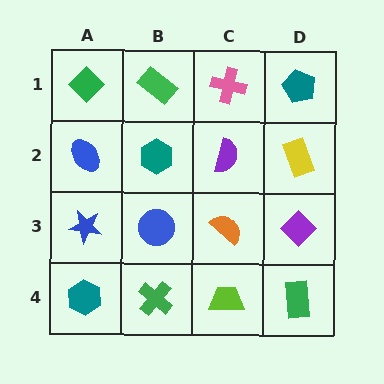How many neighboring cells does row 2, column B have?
4.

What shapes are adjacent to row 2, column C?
A pink cross (row 1, column C), an orange semicircle (row 3, column C), a teal hexagon (row 2, column B), a yellow rectangle (row 2, column D).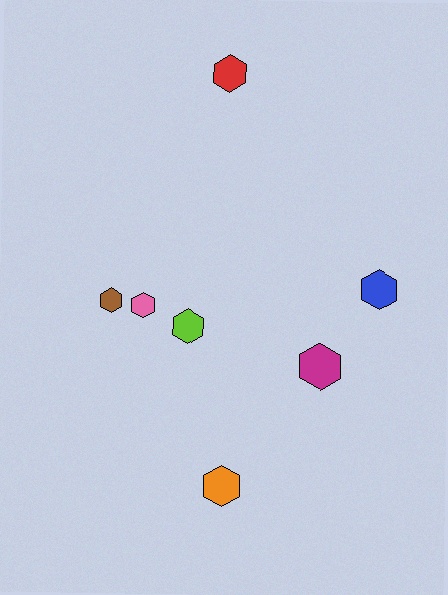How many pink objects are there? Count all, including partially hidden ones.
There is 1 pink object.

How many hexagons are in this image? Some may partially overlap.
There are 7 hexagons.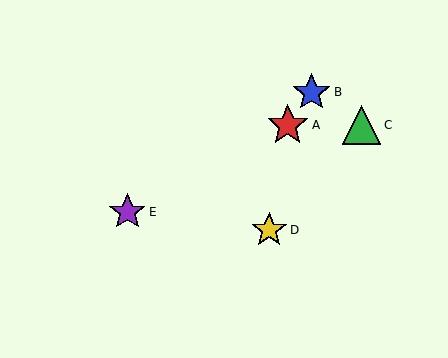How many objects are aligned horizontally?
2 objects (A, C) are aligned horizontally.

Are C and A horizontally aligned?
Yes, both are at y≈125.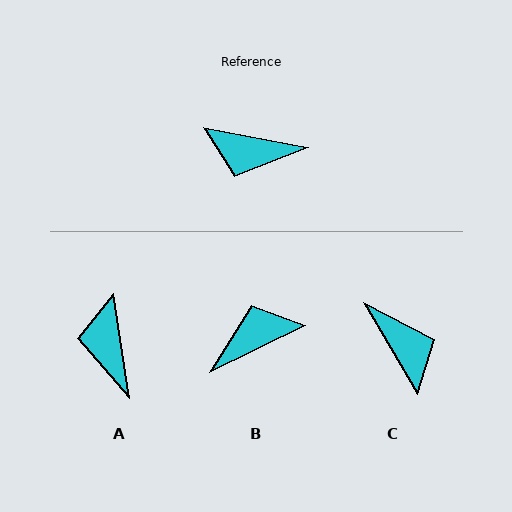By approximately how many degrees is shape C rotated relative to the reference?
Approximately 131 degrees counter-clockwise.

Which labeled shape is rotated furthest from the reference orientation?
B, about 143 degrees away.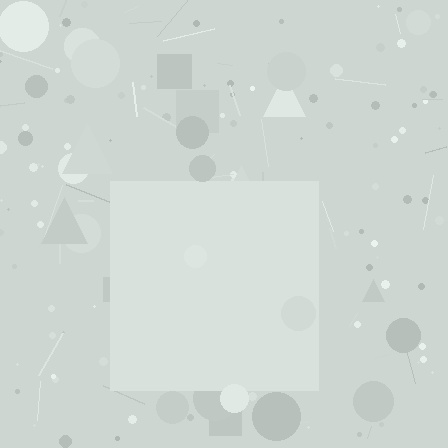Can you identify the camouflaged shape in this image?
The camouflaged shape is a square.